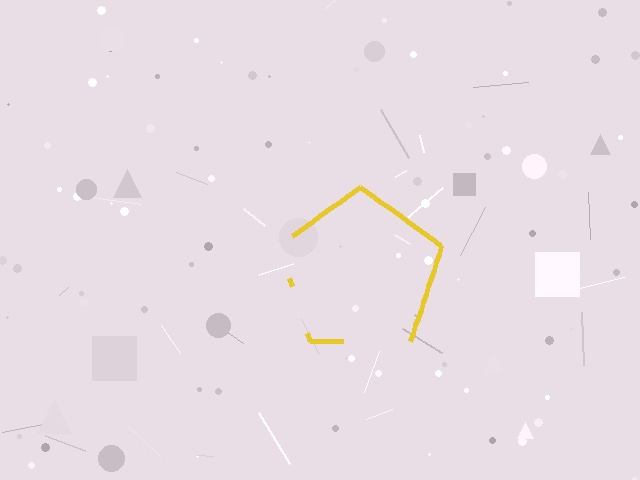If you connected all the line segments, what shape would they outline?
They would outline a pentagon.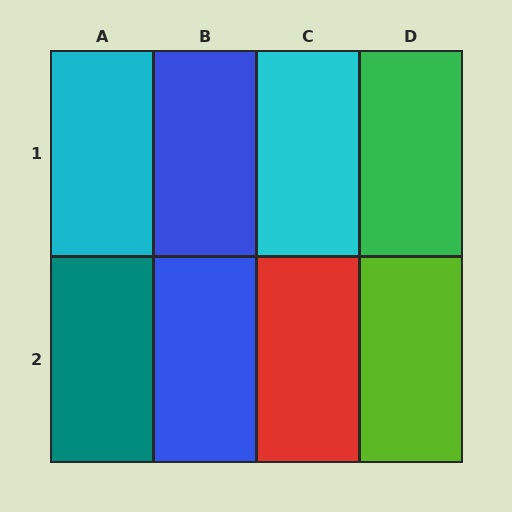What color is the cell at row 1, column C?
Cyan.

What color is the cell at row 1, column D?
Green.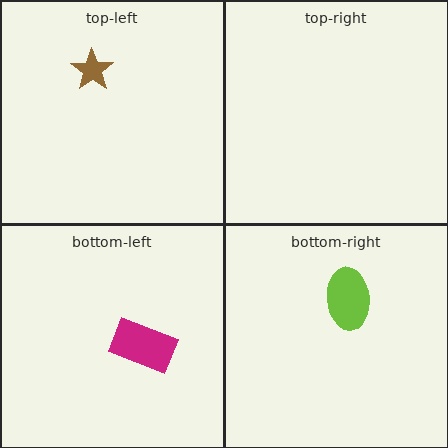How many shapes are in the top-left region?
1.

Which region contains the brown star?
The top-left region.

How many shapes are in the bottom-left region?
1.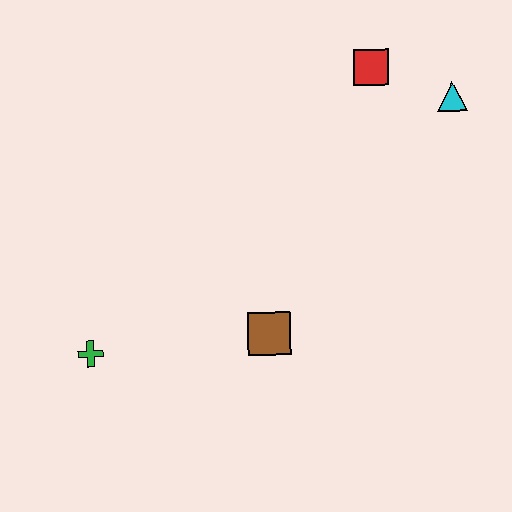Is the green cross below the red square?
Yes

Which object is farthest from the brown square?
The cyan triangle is farthest from the brown square.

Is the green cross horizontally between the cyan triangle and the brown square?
No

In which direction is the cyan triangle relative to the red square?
The cyan triangle is to the right of the red square.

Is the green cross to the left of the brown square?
Yes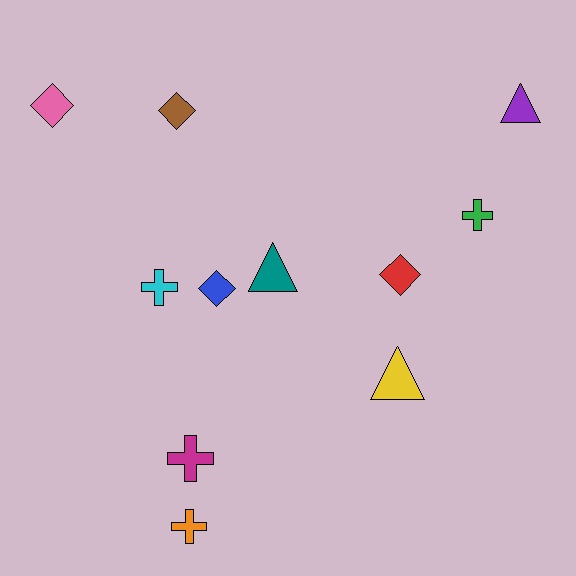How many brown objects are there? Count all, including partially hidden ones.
There is 1 brown object.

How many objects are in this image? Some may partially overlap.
There are 11 objects.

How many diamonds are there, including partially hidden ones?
There are 4 diamonds.